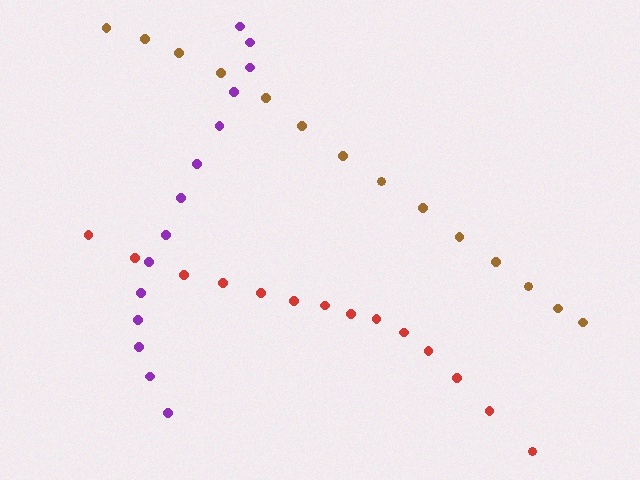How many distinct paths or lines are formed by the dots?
There are 3 distinct paths.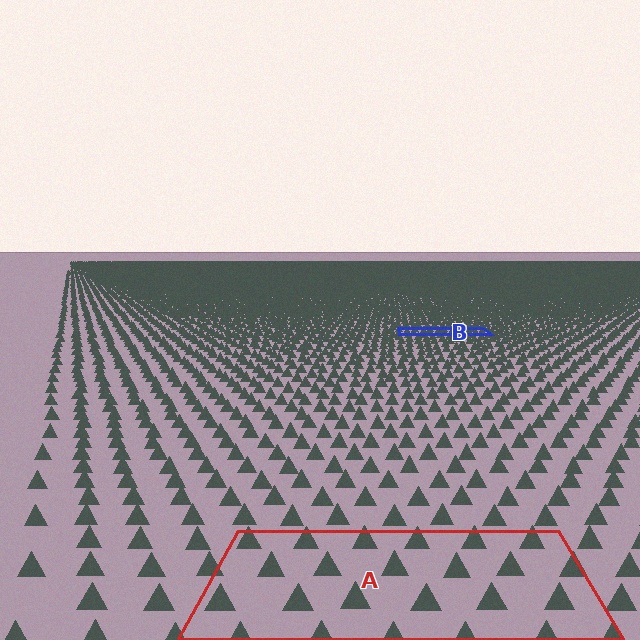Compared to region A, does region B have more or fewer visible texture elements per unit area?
Region B has more texture elements per unit area — they are packed more densely because it is farther away.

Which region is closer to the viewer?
Region A is closer. The texture elements there are larger and more spread out.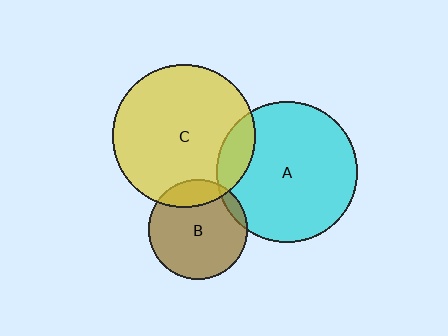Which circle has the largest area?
Circle C (yellow).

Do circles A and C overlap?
Yes.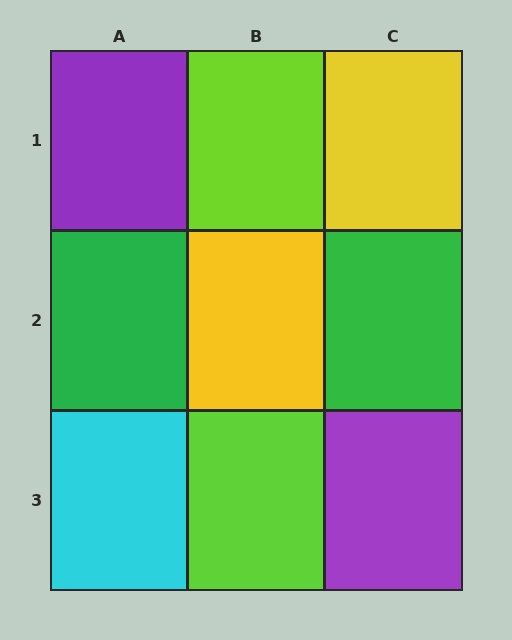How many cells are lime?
2 cells are lime.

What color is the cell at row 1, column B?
Lime.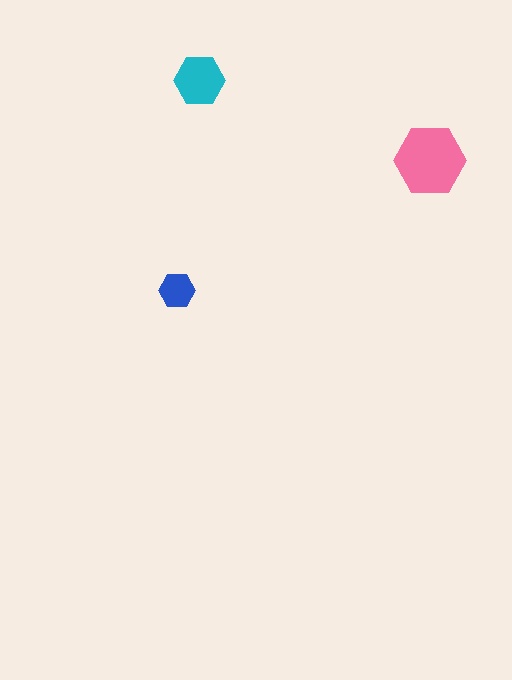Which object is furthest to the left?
The blue hexagon is leftmost.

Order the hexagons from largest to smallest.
the pink one, the cyan one, the blue one.